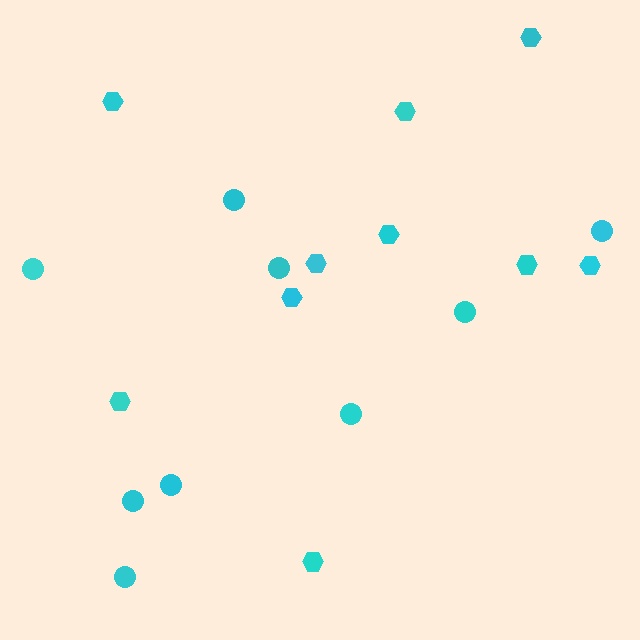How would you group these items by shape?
There are 2 groups: one group of circles (9) and one group of hexagons (10).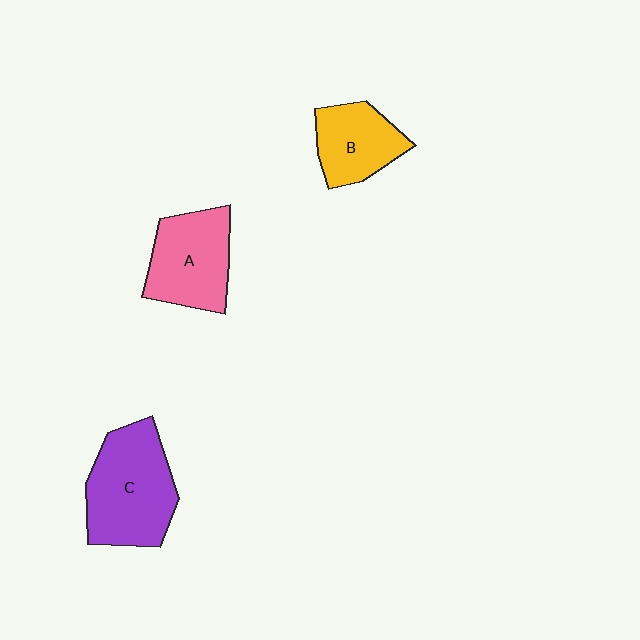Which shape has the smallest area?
Shape B (yellow).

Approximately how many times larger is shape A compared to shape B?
Approximately 1.3 times.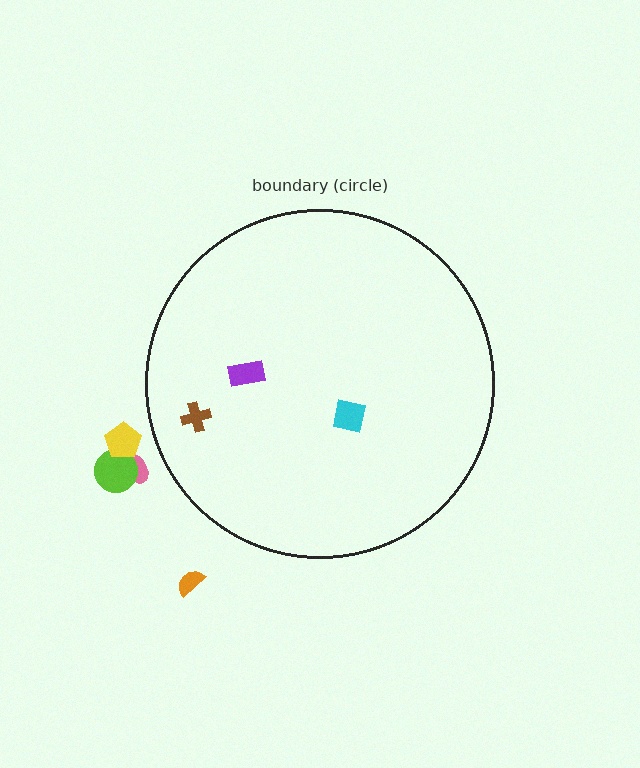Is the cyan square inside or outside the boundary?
Inside.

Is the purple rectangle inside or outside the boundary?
Inside.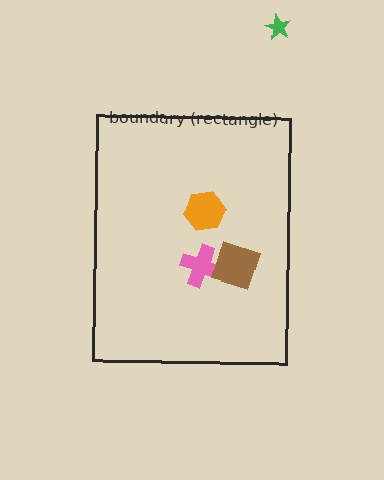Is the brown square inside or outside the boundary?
Inside.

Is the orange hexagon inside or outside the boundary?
Inside.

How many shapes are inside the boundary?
3 inside, 1 outside.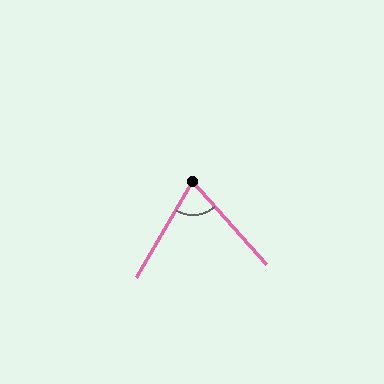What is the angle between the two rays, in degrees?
Approximately 72 degrees.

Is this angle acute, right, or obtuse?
It is acute.